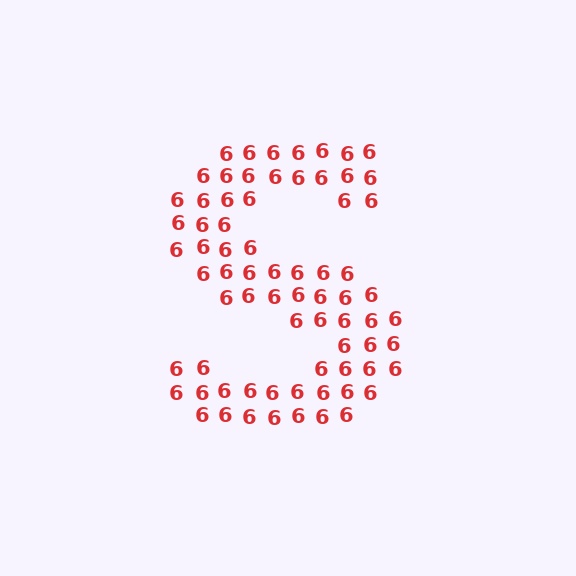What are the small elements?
The small elements are digit 6's.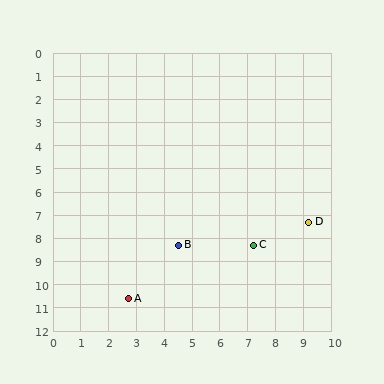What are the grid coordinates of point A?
Point A is at approximately (2.7, 10.6).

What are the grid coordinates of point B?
Point B is at approximately (4.5, 8.3).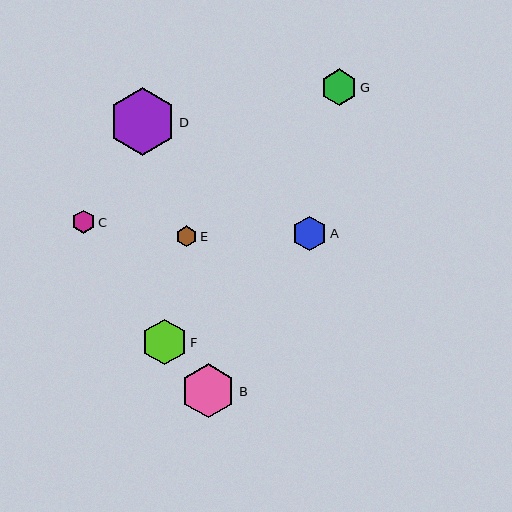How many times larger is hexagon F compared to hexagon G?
Hexagon F is approximately 1.2 times the size of hexagon G.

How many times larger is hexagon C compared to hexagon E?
Hexagon C is approximately 1.1 times the size of hexagon E.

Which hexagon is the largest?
Hexagon D is the largest with a size of approximately 68 pixels.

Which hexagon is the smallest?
Hexagon E is the smallest with a size of approximately 21 pixels.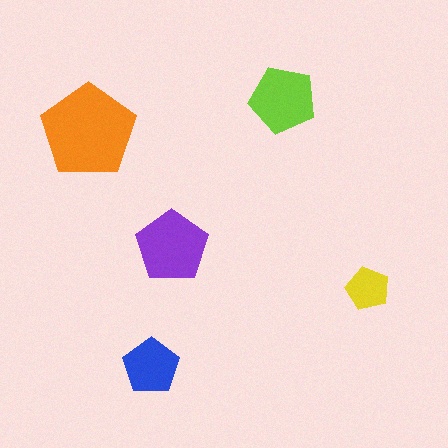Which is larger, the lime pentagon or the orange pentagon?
The orange one.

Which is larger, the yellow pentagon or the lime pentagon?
The lime one.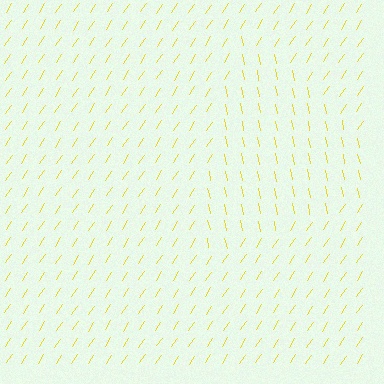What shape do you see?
I see a triangle.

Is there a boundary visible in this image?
Yes, there is a texture boundary formed by a change in line orientation.